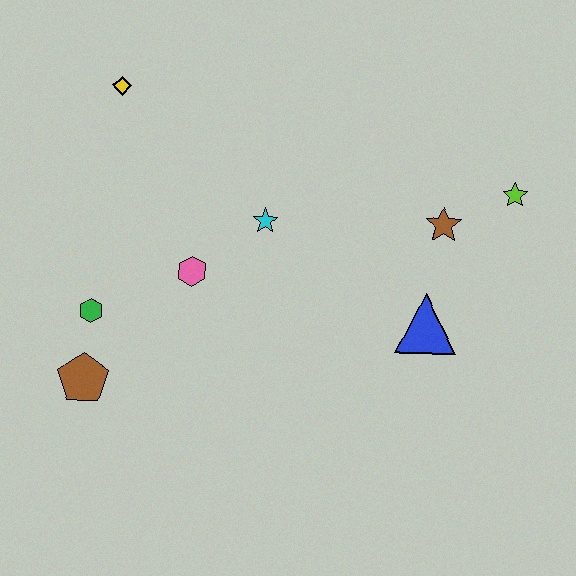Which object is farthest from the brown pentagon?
The lime star is farthest from the brown pentagon.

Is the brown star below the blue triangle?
No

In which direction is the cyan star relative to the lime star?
The cyan star is to the left of the lime star.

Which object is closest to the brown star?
The lime star is closest to the brown star.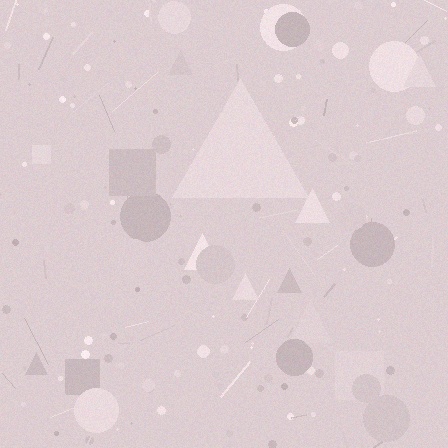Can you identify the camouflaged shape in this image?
The camouflaged shape is a triangle.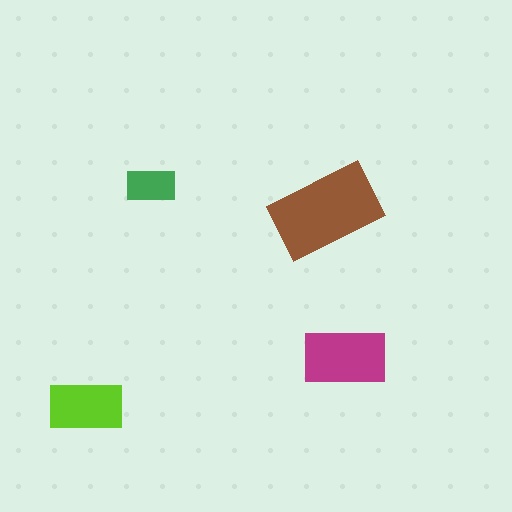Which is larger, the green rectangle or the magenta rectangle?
The magenta one.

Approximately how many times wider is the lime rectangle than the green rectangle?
About 1.5 times wider.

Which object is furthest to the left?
The lime rectangle is leftmost.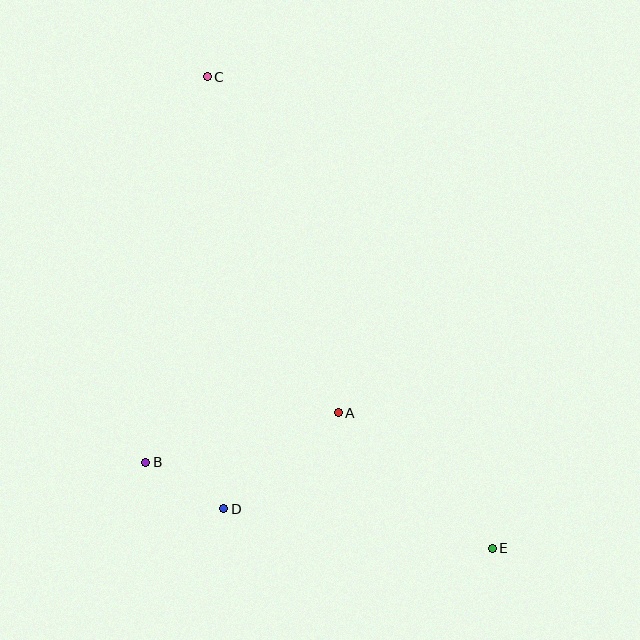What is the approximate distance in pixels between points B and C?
The distance between B and C is approximately 390 pixels.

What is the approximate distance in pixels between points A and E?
The distance between A and E is approximately 205 pixels.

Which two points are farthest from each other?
Points C and E are farthest from each other.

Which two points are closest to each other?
Points B and D are closest to each other.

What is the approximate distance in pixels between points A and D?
The distance between A and D is approximately 149 pixels.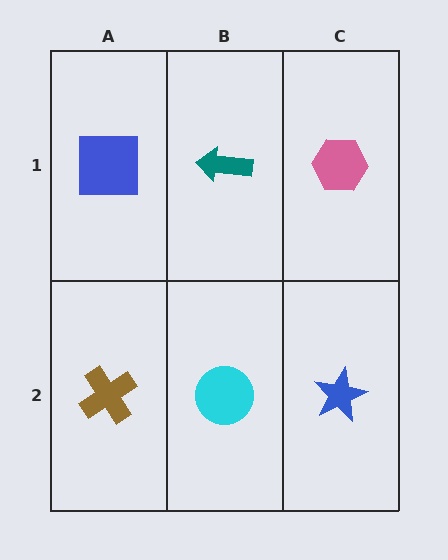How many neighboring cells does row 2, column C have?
2.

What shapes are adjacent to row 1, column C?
A blue star (row 2, column C), a teal arrow (row 1, column B).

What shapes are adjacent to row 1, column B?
A cyan circle (row 2, column B), a blue square (row 1, column A), a pink hexagon (row 1, column C).